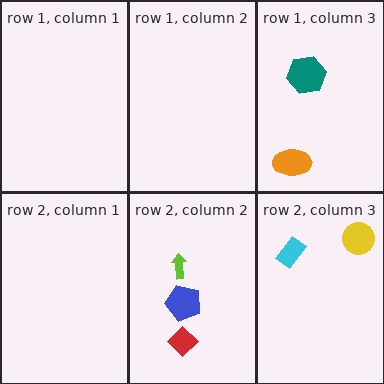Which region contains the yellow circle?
The row 2, column 3 region.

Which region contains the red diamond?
The row 2, column 2 region.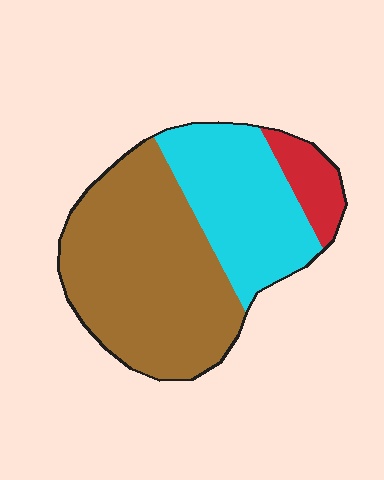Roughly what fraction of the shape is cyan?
Cyan takes up between a third and a half of the shape.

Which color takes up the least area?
Red, at roughly 10%.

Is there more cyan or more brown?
Brown.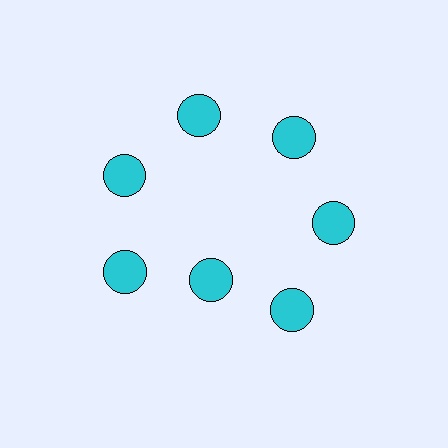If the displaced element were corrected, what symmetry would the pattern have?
It would have 7-fold rotational symmetry — the pattern would map onto itself every 51 degrees.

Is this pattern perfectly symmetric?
No. The 7 cyan circles are arranged in a ring, but one element near the 6 o'clock position is pulled inward toward the center, breaking the 7-fold rotational symmetry.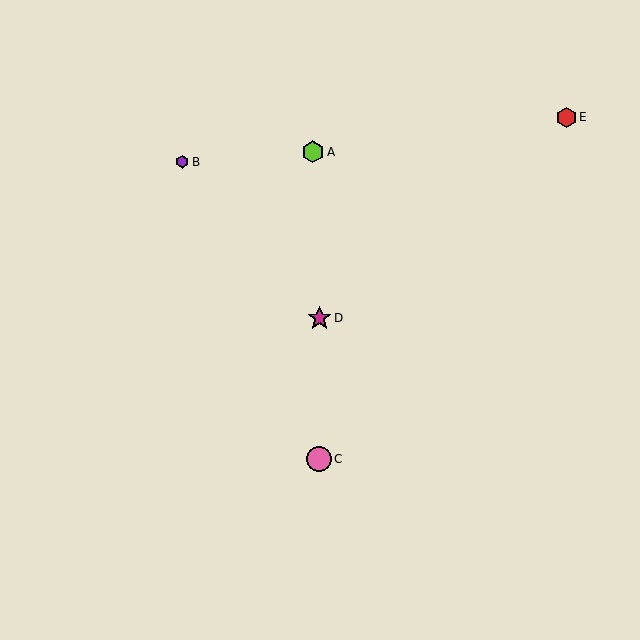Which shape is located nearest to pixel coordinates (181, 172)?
The purple hexagon (labeled B) at (182, 162) is nearest to that location.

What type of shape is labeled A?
Shape A is a lime hexagon.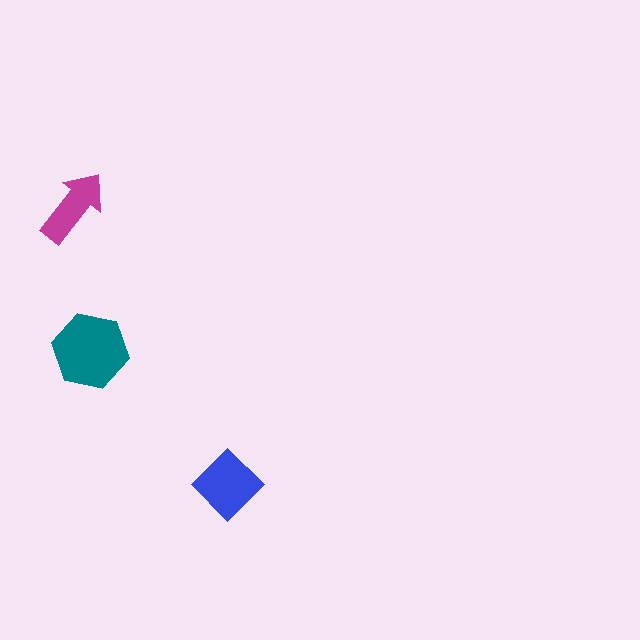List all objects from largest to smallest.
The teal hexagon, the blue diamond, the magenta arrow.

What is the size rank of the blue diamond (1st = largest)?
2nd.